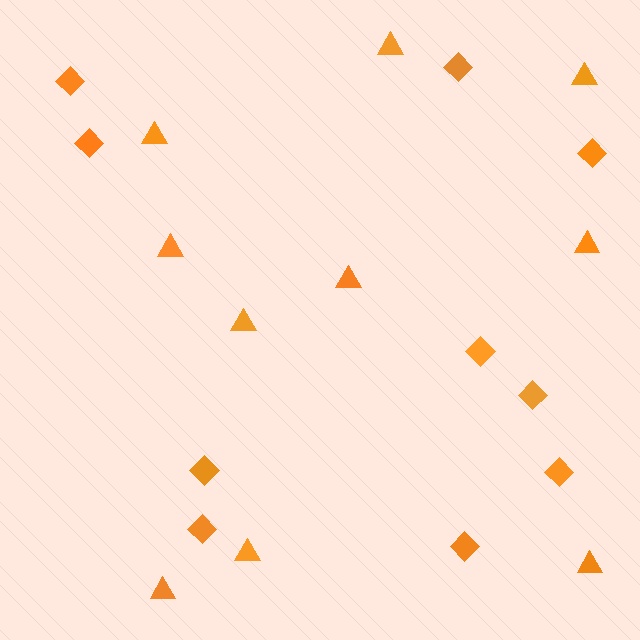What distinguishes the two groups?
There are 2 groups: one group of diamonds (10) and one group of triangles (10).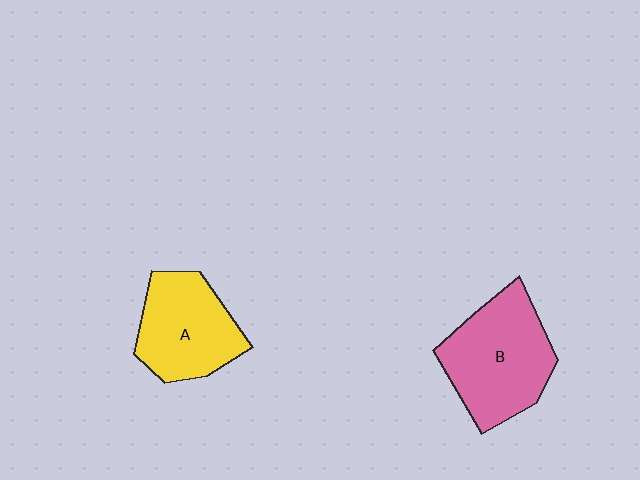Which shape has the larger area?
Shape B (pink).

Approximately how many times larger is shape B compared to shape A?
Approximately 1.2 times.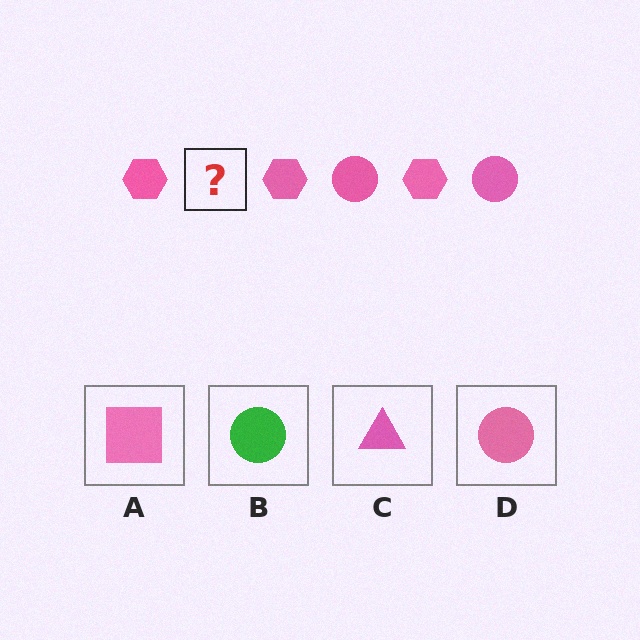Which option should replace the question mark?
Option D.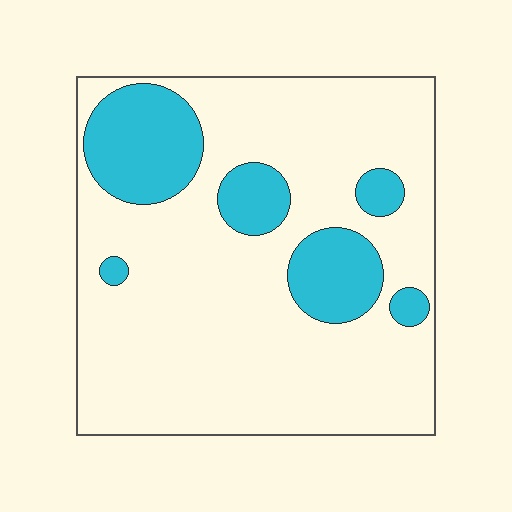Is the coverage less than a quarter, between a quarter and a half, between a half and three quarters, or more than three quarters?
Less than a quarter.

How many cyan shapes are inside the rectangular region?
6.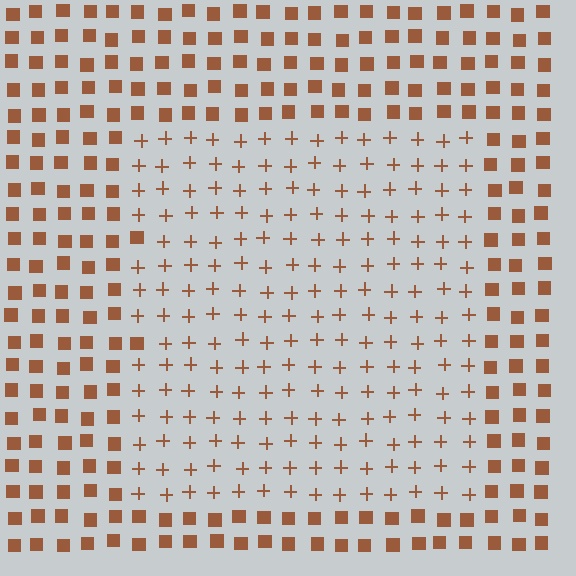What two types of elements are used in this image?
The image uses plus signs inside the rectangle region and squares outside it.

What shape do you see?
I see a rectangle.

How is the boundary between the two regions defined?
The boundary is defined by a change in element shape: plus signs inside vs. squares outside. All elements share the same color and spacing.